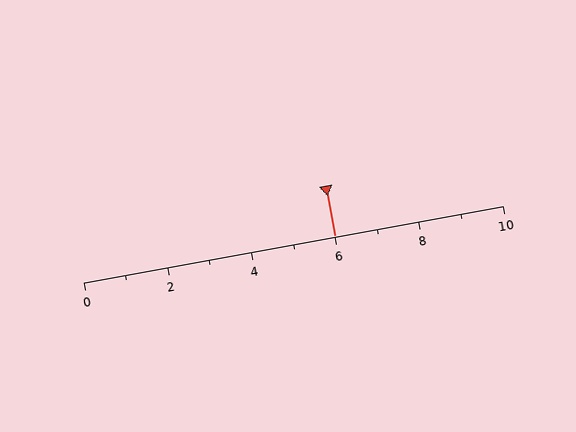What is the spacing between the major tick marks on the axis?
The major ticks are spaced 2 apart.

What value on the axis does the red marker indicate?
The marker indicates approximately 6.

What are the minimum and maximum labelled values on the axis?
The axis runs from 0 to 10.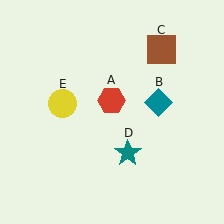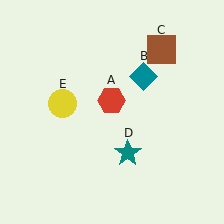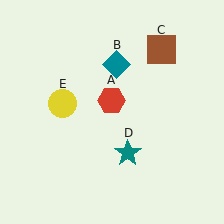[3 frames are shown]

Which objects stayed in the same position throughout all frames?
Red hexagon (object A) and brown square (object C) and teal star (object D) and yellow circle (object E) remained stationary.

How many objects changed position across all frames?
1 object changed position: teal diamond (object B).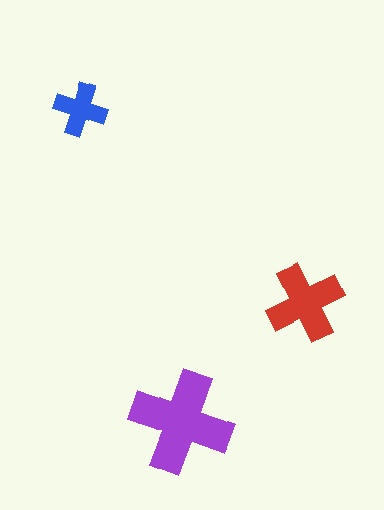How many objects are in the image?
There are 3 objects in the image.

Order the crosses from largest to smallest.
the purple one, the red one, the blue one.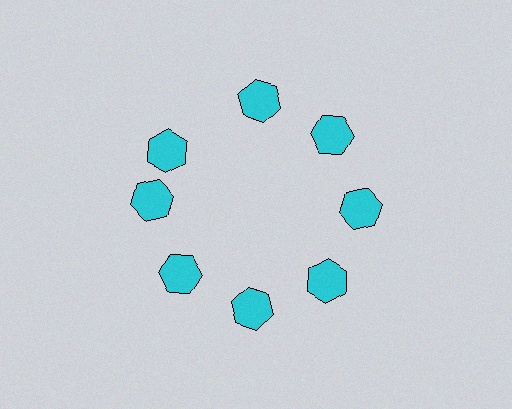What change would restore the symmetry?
The symmetry would be restored by rotating it back into even spacing with its neighbors so that all 8 hexagons sit at equal angles and equal distance from the center.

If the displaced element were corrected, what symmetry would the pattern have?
It would have 8-fold rotational symmetry — the pattern would map onto itself every 45 degrees.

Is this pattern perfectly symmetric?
No. The 8 cyan hexagons are arranged in a ring, but one element near the 10 o'clock position is rotated out of alignment along the ring, breaking the 8-fold rotational symmetry.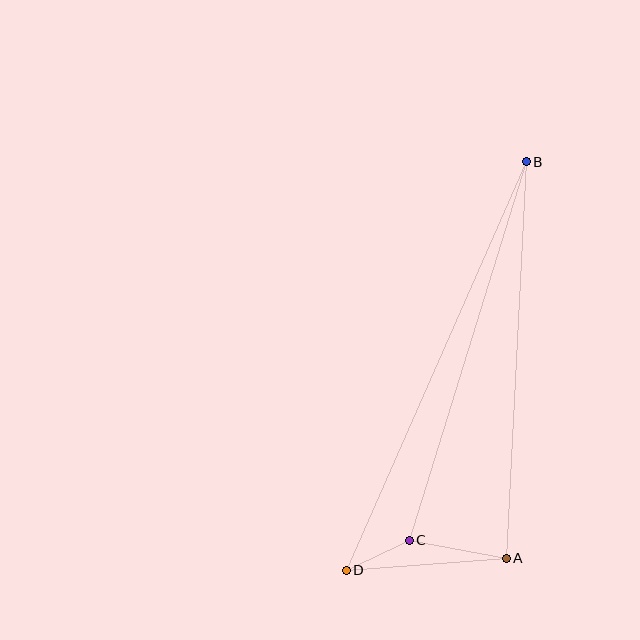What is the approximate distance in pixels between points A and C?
The distance between A and C is approximately 98 pixels.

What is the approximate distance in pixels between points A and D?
The distance between A and D is approximately 161 pixels.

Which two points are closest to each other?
Points C and D are closest to each other.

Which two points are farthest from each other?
Points B and D are farthest from each other.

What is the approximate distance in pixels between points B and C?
The distance between B and C is approximately 396 pixels.